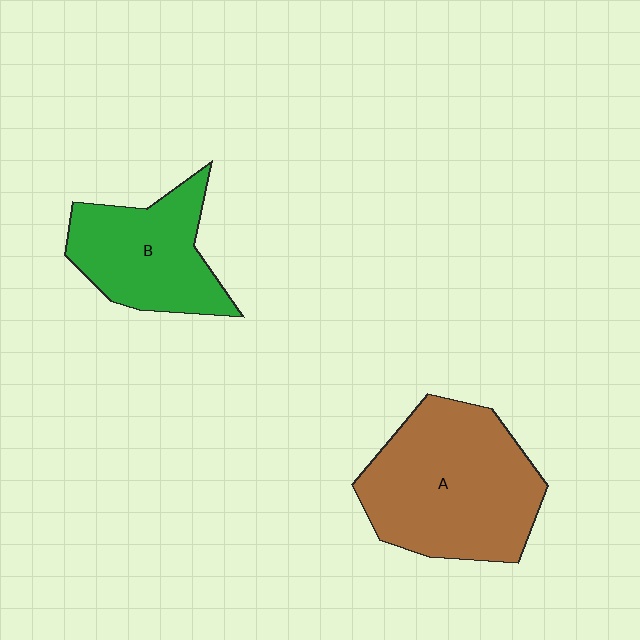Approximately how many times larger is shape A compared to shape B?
Approximately 1.5 times.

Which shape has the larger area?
Shape A (brown).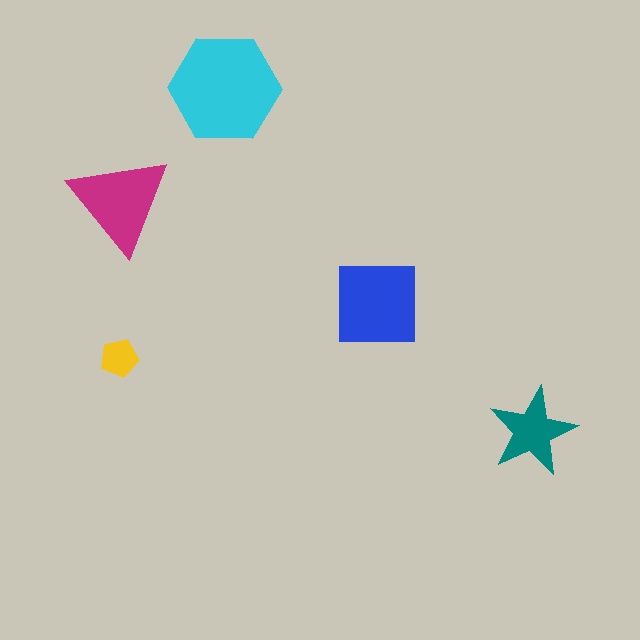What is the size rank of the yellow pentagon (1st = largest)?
5th.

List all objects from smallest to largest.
The yellow pentagon, the teal star, the magenta triangle, the blue square, the cyan hexagon.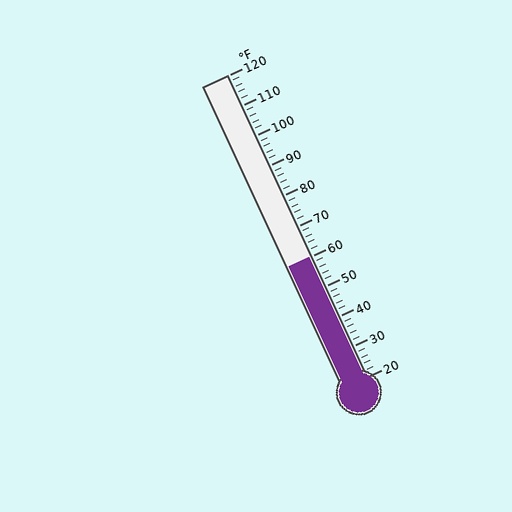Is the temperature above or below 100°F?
The temperature is below 100°F.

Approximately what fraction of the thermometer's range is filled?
The thermometer is filled to approximately 40% of its range.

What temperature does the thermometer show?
The thermometer shows approximately 60°F.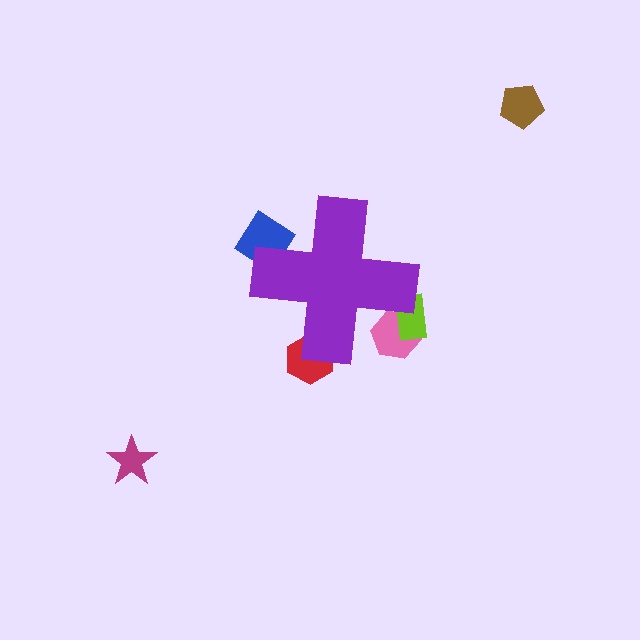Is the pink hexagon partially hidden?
Yes, the pink hexagon is partially hidden behind the purple cross.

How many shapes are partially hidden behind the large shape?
4 shapes are partially hidden.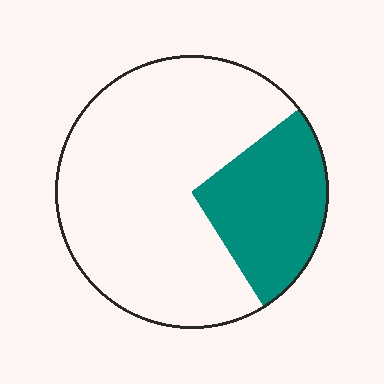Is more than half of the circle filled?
No.